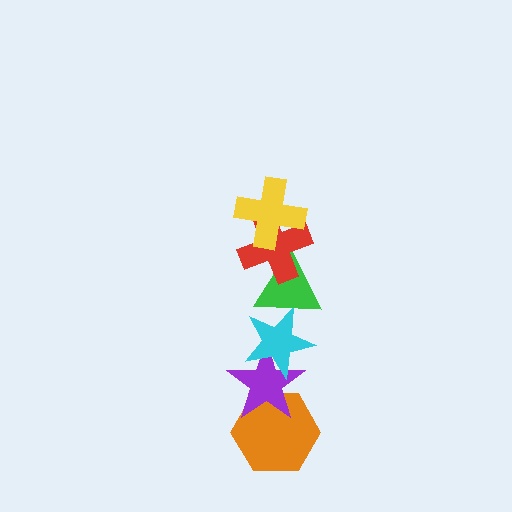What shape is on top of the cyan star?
The green triangle is on top of the cyan star.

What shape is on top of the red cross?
The yellow cross is on top of the red cross.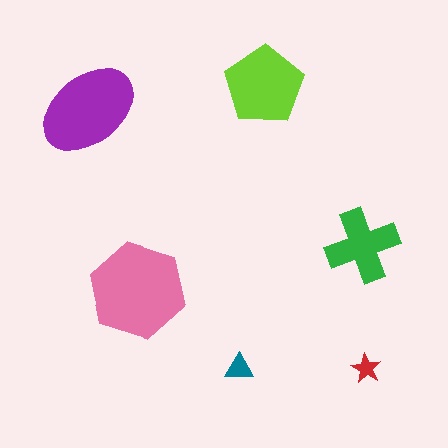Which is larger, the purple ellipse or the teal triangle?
The purple ellipse.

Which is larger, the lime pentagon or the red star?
The lime pentagon.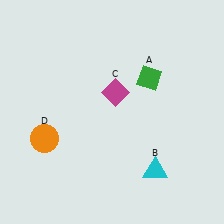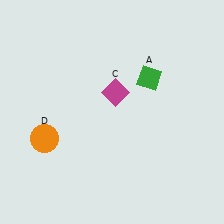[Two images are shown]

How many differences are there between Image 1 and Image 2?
There is 1 difference between the two images.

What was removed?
The cyan triangle (B) was removed in Image 2.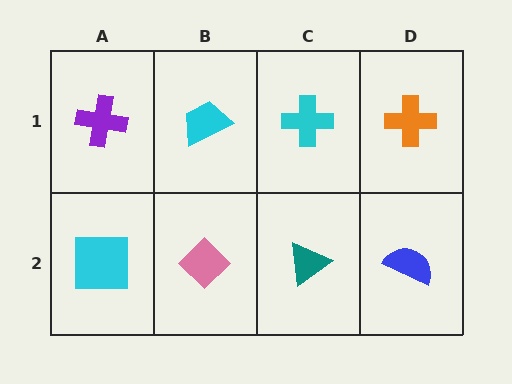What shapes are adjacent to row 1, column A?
A cyan square (row 2, column A), a cyan trapezoid (row 1, column B).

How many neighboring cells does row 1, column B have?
3.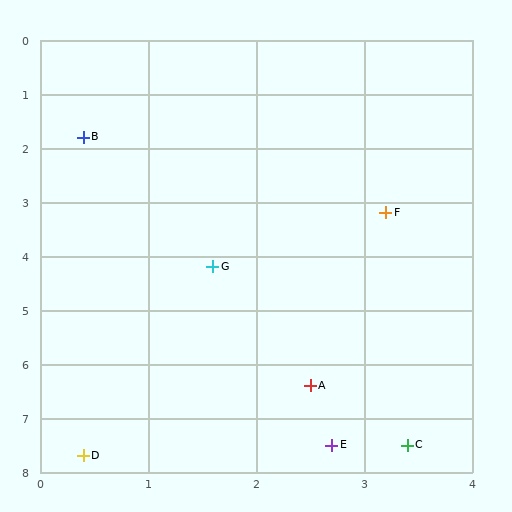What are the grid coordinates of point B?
Point B is at approximately (0.4, 1.8).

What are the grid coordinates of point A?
Point A is at approximately (2.5, 6.4).